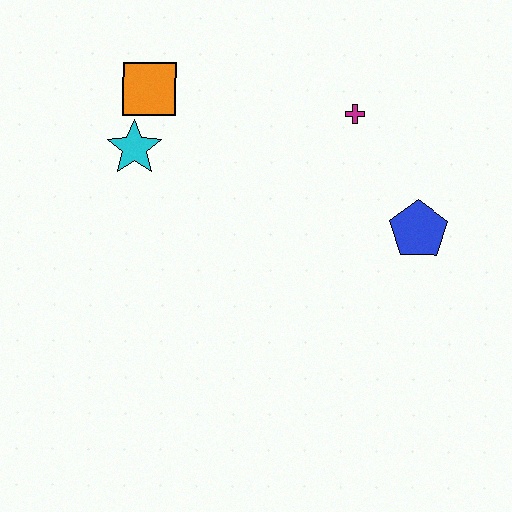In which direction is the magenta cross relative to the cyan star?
The magenta cross is to the right of the cyan star.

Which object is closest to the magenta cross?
The blue pentagon is closest to the magenta cross.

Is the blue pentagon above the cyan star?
No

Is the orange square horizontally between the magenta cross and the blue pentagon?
No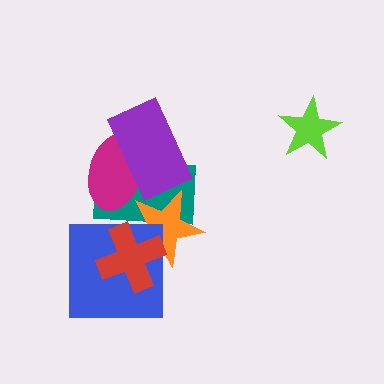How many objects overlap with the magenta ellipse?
2 objects overlap with the magenta ellipse.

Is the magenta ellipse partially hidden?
Yes, it is partially covered by another shape.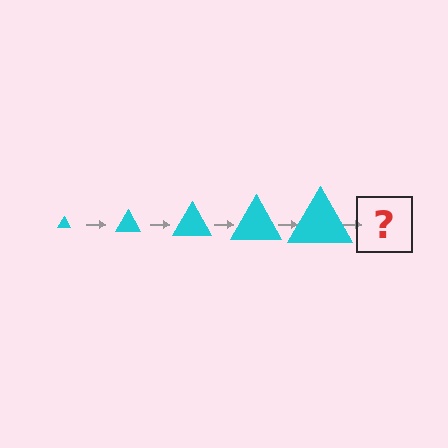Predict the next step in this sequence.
The next step is a cyan triangle, larger than the previous one.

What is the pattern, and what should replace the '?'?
The pattern is that the triangle gets progressively larger each step. The '?' should be a cyan triangle, larger than the previous one.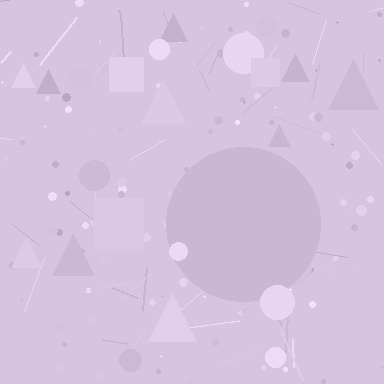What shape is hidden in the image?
A circle is hidden in the image.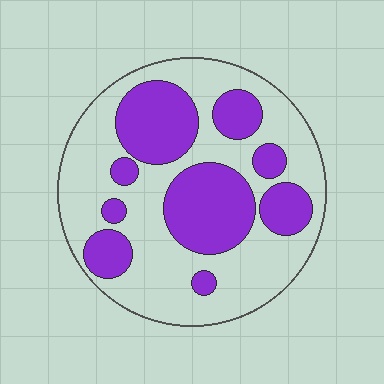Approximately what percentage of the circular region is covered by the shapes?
Approximately 35%.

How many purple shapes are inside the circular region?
9.